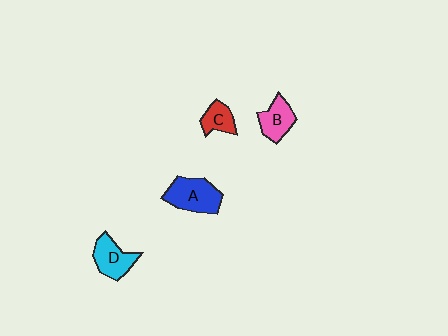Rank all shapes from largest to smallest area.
From largest to smallest: A (blue), D (cyan), B (pink), C (red).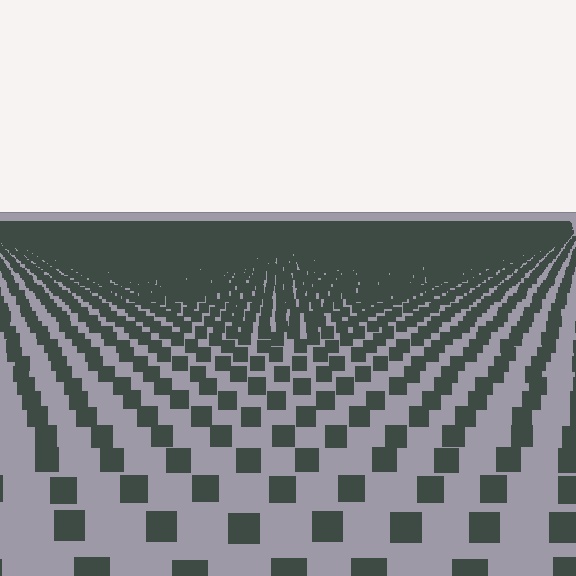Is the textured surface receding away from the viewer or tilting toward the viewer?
The surface is receding away from the viewer. Texture elements get smaller and denser toward the top.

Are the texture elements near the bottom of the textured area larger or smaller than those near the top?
Larger. Near the bottom, elements are closer to the viewer and appear at a bigger on-screen size.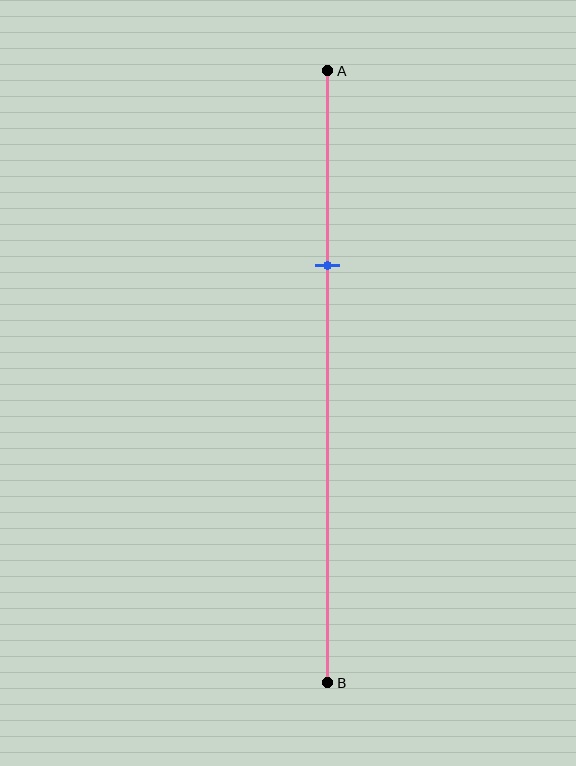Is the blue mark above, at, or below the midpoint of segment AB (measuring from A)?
The blue mark is above the midpoint of segment AB.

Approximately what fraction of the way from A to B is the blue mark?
The blue mark is approximately 30% of the way from A to B.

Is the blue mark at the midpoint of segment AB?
No, the mark is at about 30% from A, not at the 50% midpoint.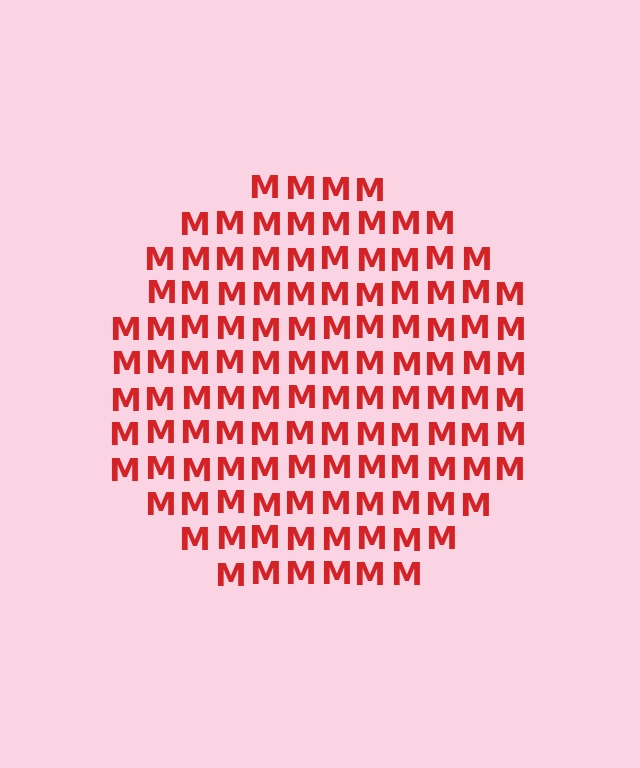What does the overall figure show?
The overall figure shows a circle.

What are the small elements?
The small elements are letter M's.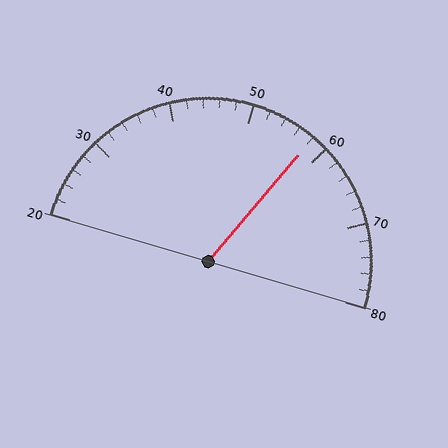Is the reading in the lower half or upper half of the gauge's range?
The reading is in the upper half of the range (20 to 80).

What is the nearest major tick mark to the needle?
The nearest major tick mark is 60.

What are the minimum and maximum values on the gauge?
The gauge ranges from 20 to 80.